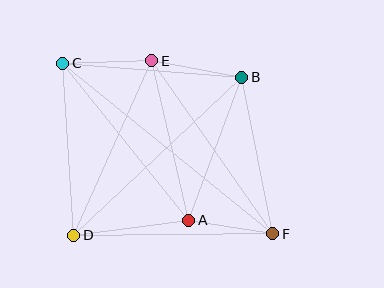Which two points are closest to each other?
Points A and F are closest to each other.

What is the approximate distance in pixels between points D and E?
The distance between D and E is approximately 191 pixels.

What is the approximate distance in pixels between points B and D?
The distance between B and D is approximately 231 pixels.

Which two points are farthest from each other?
Points C and F are farthest from each other.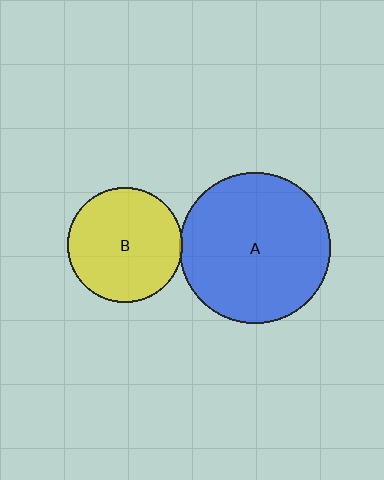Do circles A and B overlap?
Yes.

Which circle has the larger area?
Circle A (blue).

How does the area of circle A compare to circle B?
Approximately 1.7 times.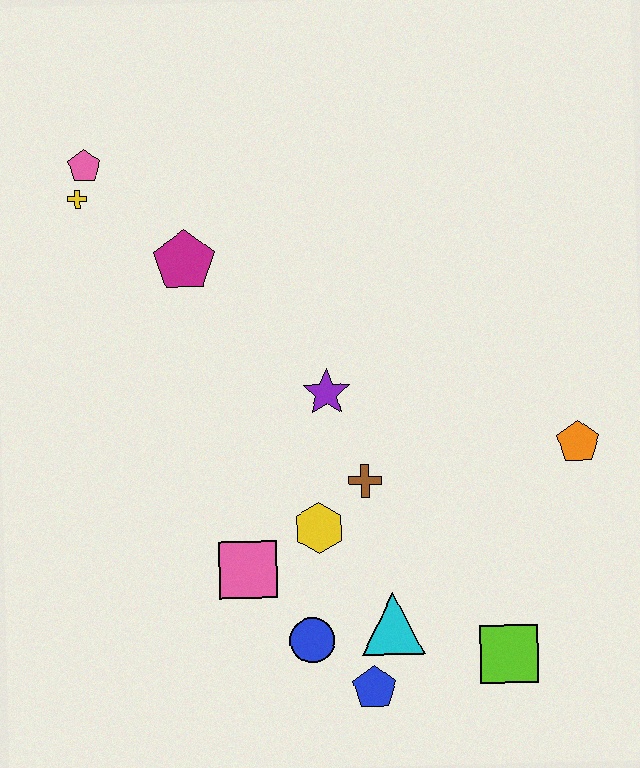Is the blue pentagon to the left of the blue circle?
No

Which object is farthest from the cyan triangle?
The pink pentagon is farthest from the cyan triangle.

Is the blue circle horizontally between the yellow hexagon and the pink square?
Yes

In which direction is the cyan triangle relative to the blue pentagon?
The cyan triangle is above the blue pentagon.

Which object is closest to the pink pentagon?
The yellow cross is closest to the pink pentagon.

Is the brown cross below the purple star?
Yes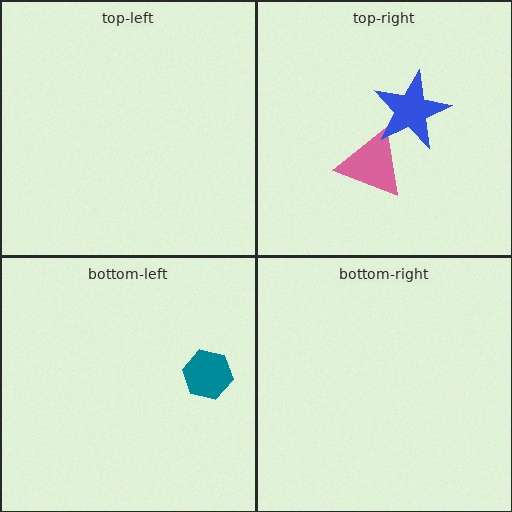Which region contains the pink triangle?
The top-right region.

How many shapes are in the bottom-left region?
1.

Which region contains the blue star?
The top-right region.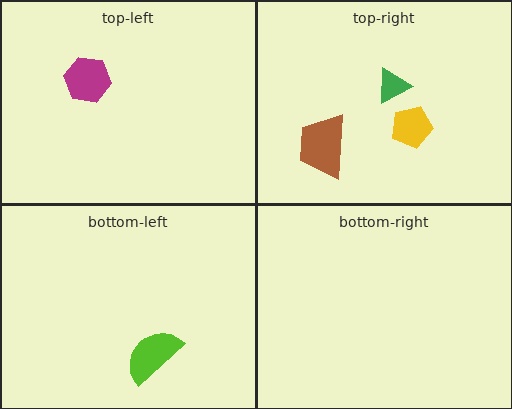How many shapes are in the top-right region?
3.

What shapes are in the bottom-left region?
The lime semicircle.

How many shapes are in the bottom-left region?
1.